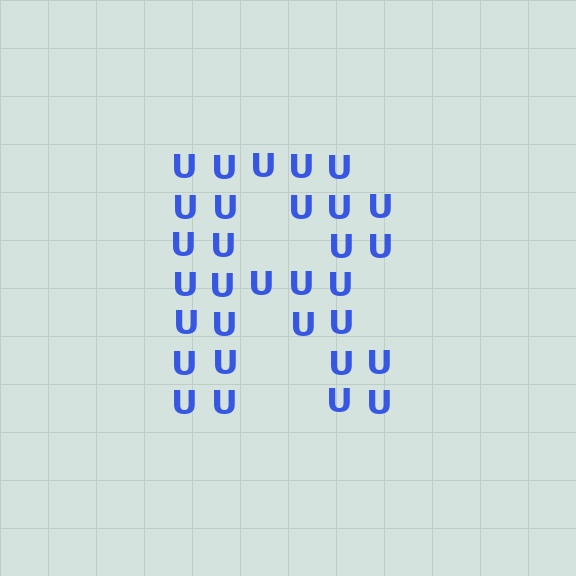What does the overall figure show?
The overall figure shows the letter R.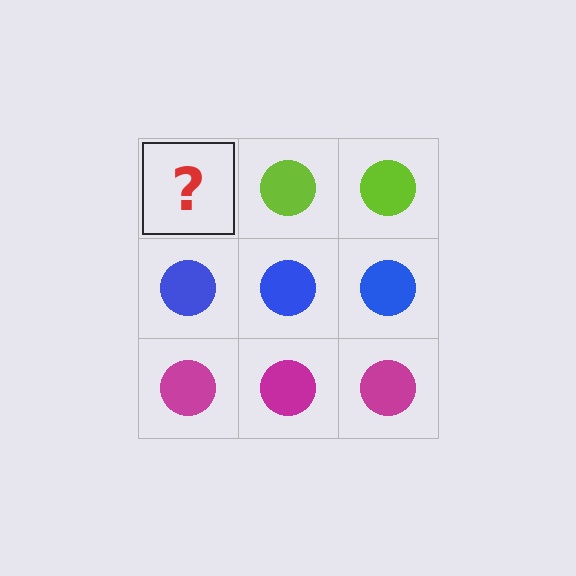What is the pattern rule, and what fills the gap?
The rule is that each row has a consistent color. The gap should be filled with a lime circle.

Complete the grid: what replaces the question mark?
The question mark should be replaced with a lime circle.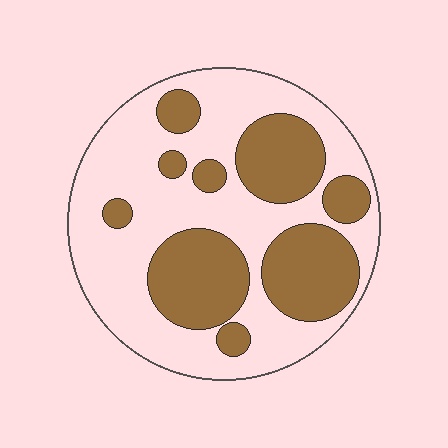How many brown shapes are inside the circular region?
9.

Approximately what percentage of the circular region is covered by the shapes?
Approximately 40%.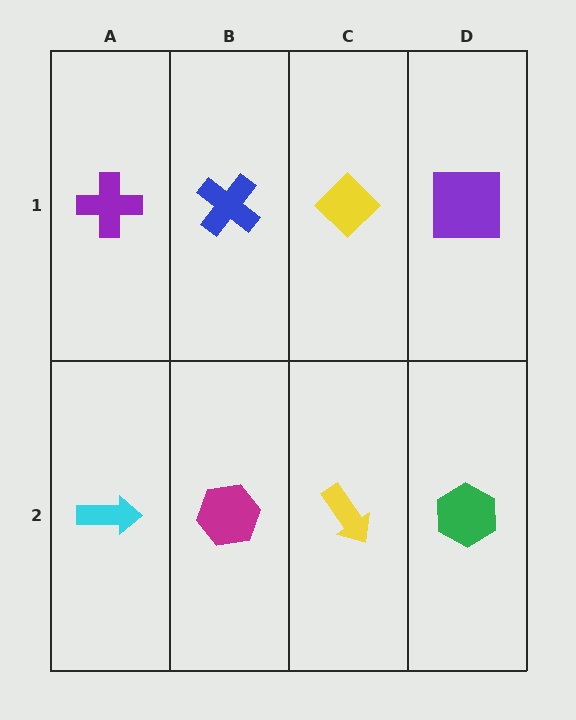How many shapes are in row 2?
4 shapes.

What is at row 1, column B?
A blue cross.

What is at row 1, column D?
A purple square.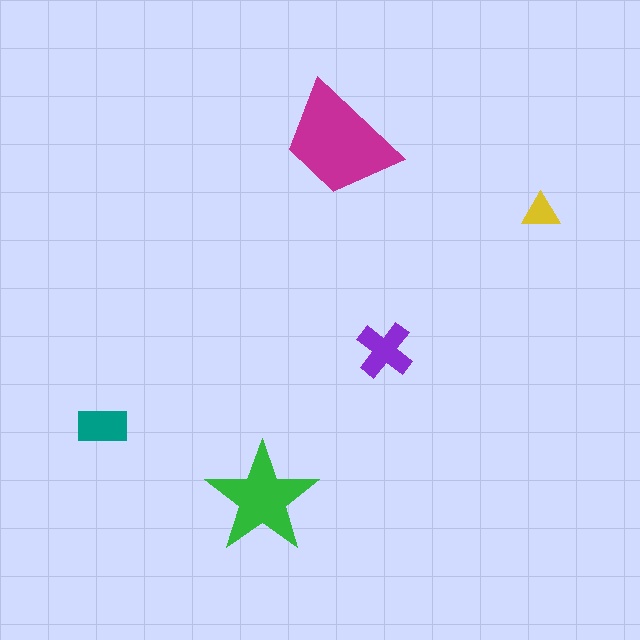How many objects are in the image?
There are 5 objects in the image.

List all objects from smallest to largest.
The yellow triangle, the teal rectangle, the purple cross, the green star, the magenta trapezoid.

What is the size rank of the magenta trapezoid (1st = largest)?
1st.